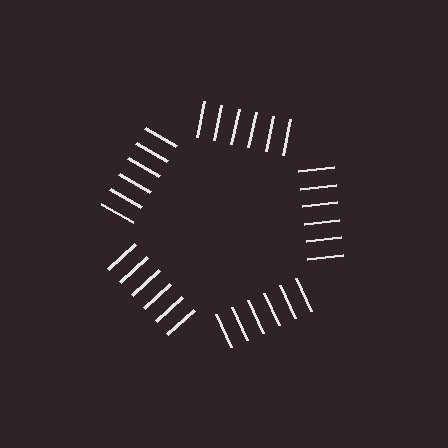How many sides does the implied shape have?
5 sides — the line-ends trace a pentagon.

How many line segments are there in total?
30 — 6 along each of the 5 edges.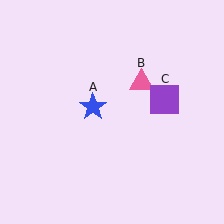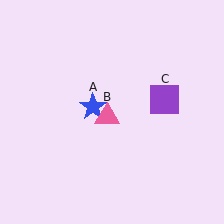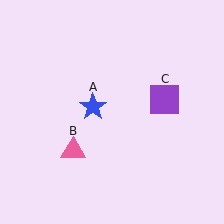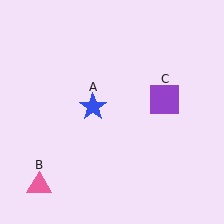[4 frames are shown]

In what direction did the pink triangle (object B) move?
The pink triangle (object B) moved down and to the left.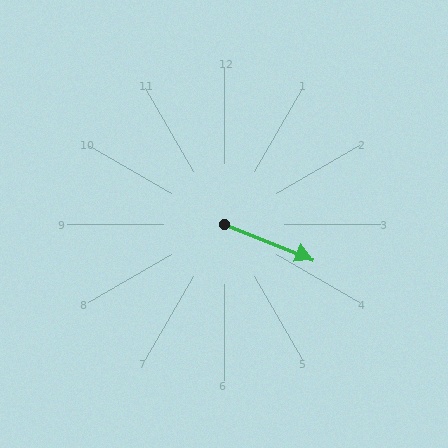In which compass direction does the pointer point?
East.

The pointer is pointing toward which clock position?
Roughly 4 o'clock.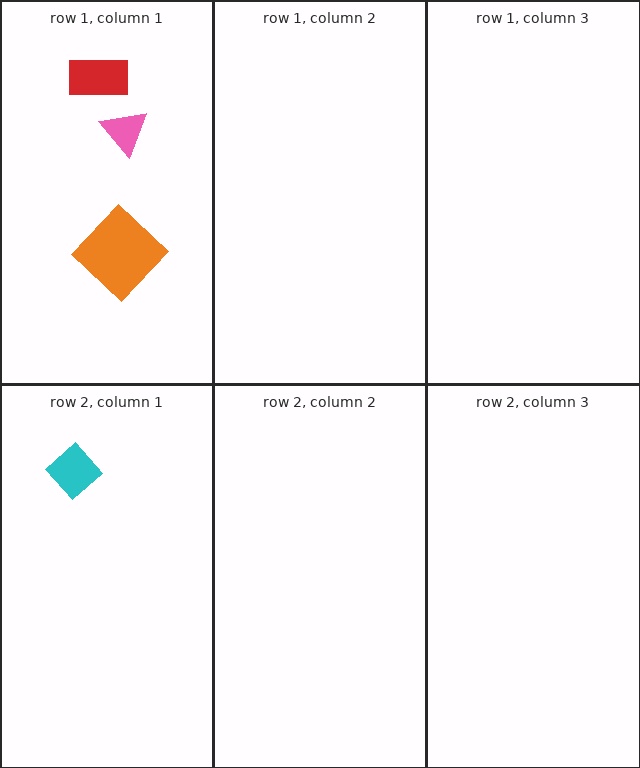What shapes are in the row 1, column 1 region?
The orange diamond, the pink triangle, the red rectangle.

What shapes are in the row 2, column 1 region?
The cyan diamond.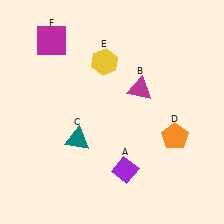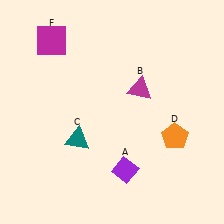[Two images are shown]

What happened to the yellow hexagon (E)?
The yellow hexagon (E) was removed in Image 2. It was in the top-left area of Image 1.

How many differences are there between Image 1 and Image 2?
There is 1 difference between the two images.